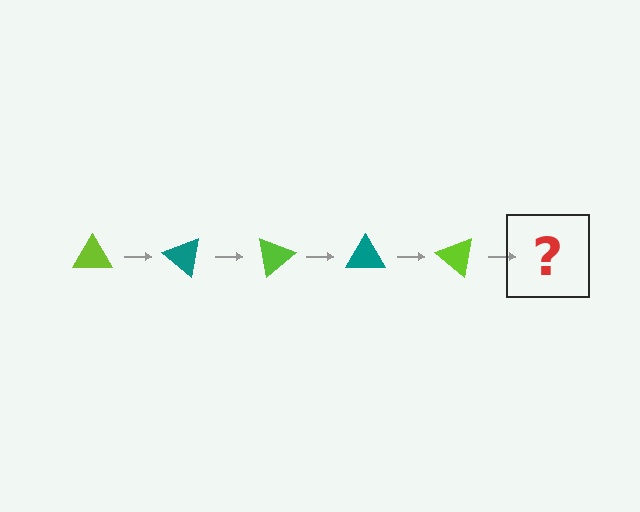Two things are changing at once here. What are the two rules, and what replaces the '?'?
The two rules are that it rotates 40 degrees each step and the color cycles through lime and teal. The '?' should be a teal triangle, rotated 200 degrees from the start.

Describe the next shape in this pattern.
It should be a teal triangle, rotated 200 degrees from the start.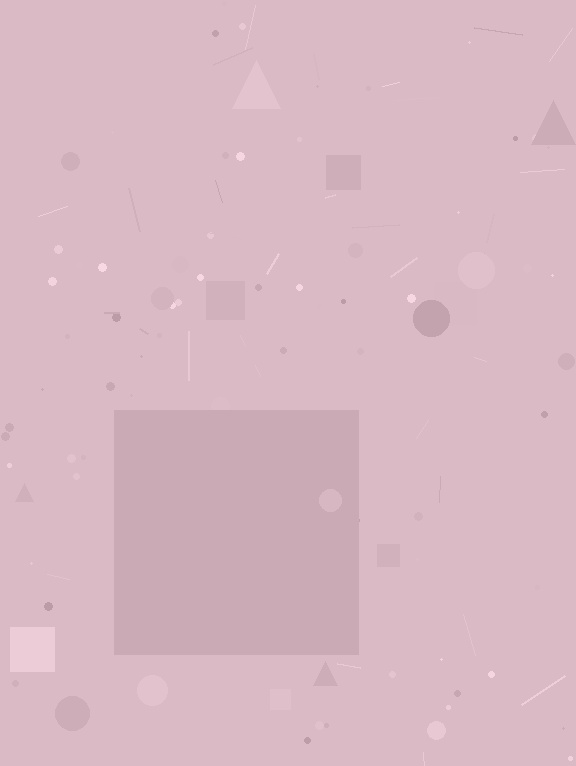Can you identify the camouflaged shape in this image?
The camouflaged shape is a square.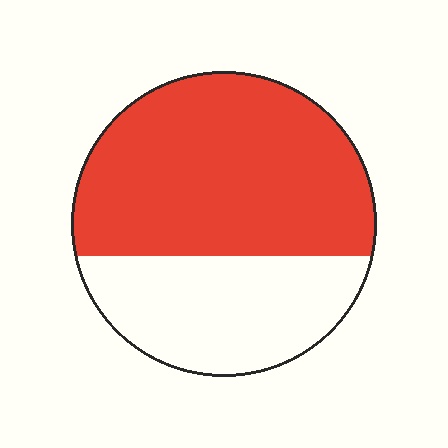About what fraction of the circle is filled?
About five eighths (5/8).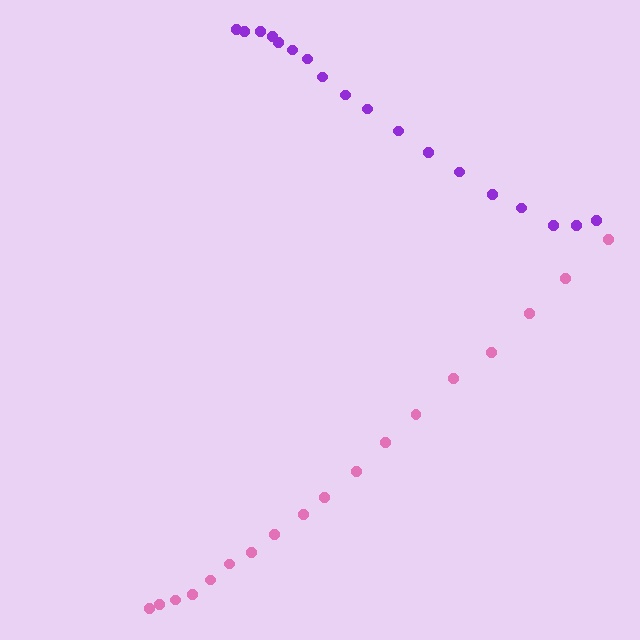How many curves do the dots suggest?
There are 2 distinct paths.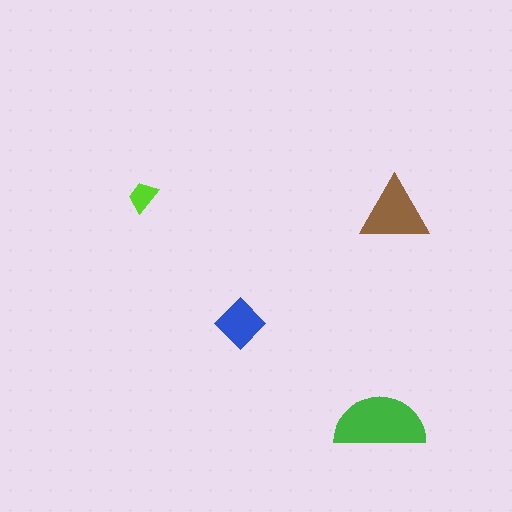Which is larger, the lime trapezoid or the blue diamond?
The blue diamond.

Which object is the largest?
The green semicircle.